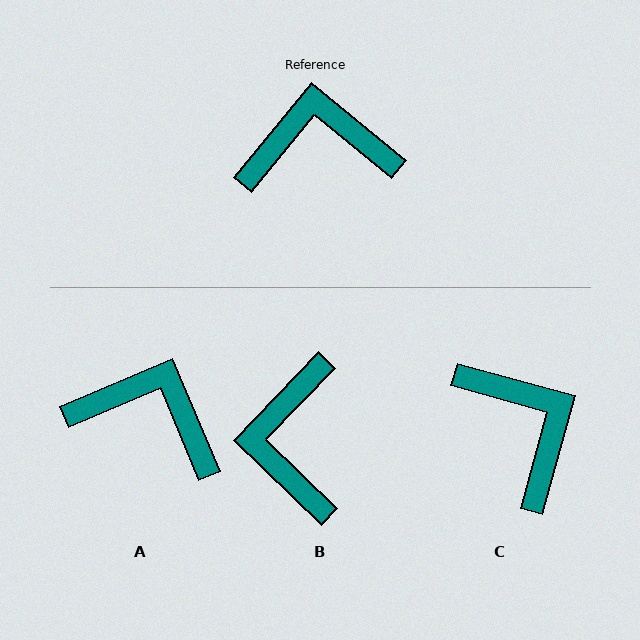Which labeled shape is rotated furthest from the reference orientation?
B, about 85 degrees away.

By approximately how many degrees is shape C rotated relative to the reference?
Approximately 66 degrees clockwise.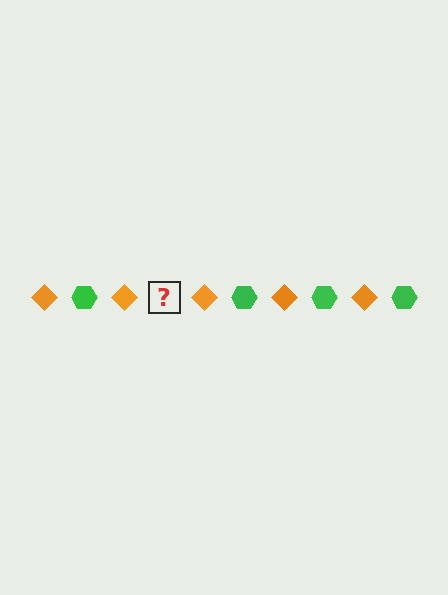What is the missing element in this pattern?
The missing element is a green hexagon.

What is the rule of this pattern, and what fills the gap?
The rule is that the pattern alternates between orange diamond and green hexagon. The gap should be filled with a green hexagon.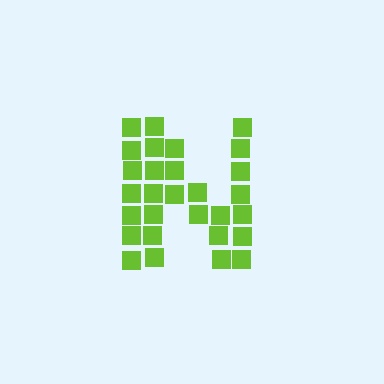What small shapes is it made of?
It is made of small squares.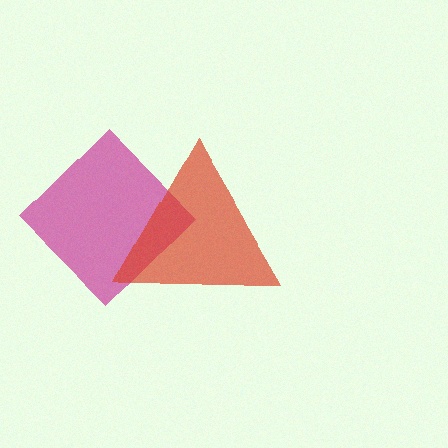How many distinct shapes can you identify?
There are 2 distinct shapes: a magenta diamond, a red triangle.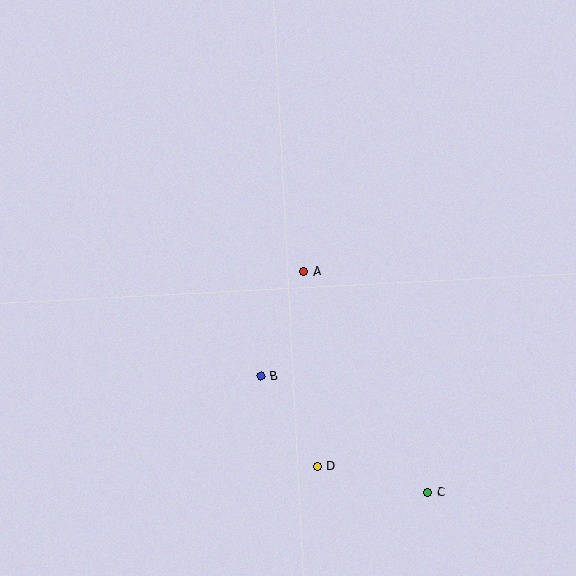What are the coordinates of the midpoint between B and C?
The midpoint between B and C is at (344, 434).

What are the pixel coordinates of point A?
Point A is at (304, 272).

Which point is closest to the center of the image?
Point A at (304, 272) is closest to the center.